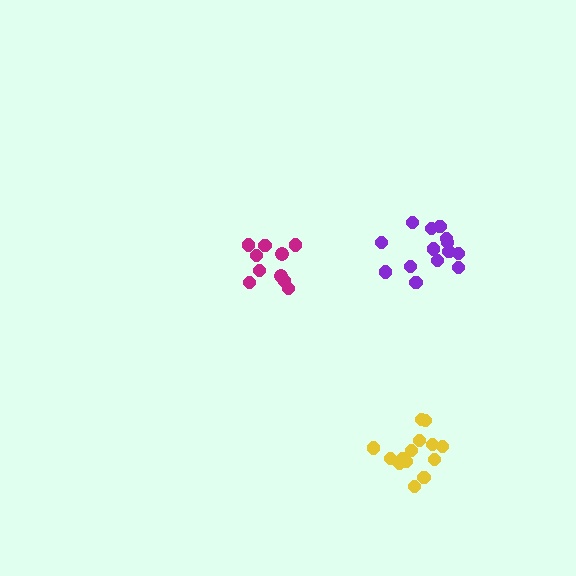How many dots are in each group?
Group 1: 10 dots, Group 2: 14 dots, Group 3: 14 dots (38 total).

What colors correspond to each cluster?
The clusters are colored: magenta, yellow, purple.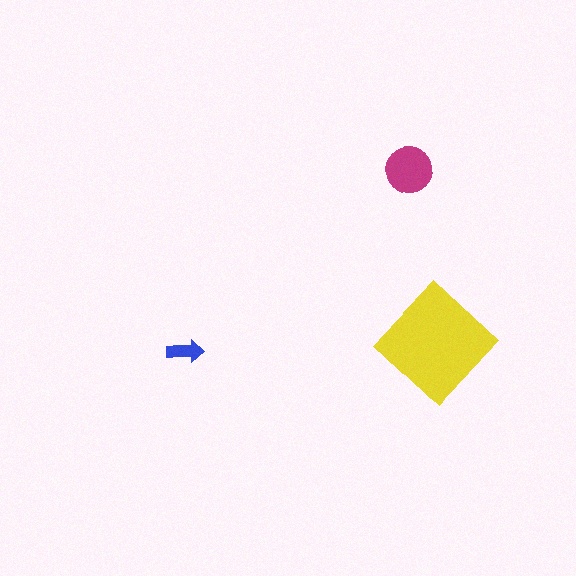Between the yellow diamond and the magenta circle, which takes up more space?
The yellow diamond.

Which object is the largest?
The yellow diamond.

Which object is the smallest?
The blue arrow.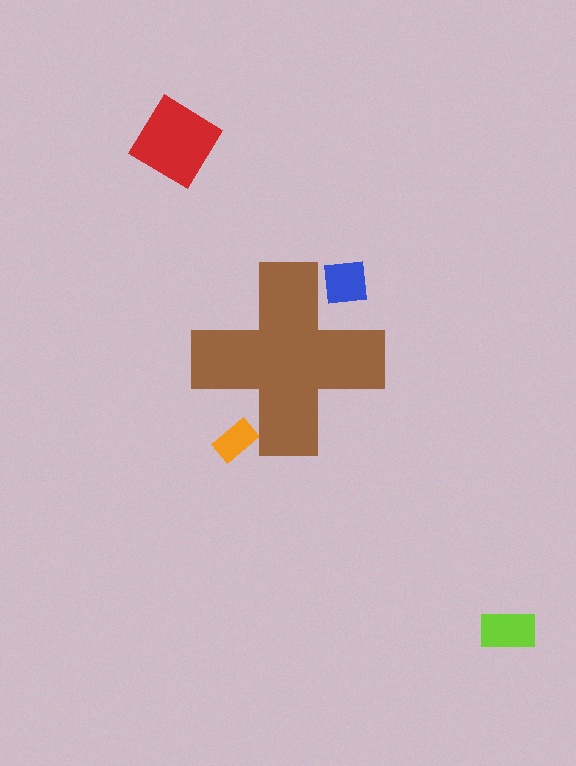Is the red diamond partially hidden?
No, the red diamond is fully visible.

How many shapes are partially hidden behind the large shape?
2 shapes are partially hidden.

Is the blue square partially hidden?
Yes, the blue square is partially hidden behind the brown cross.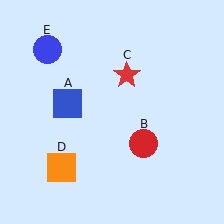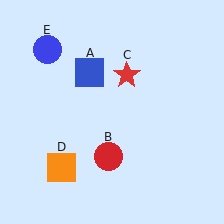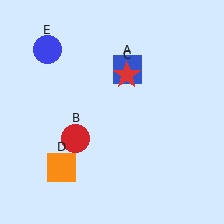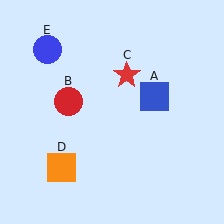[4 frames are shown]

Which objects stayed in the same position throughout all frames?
Red star (object C) and orange square (object D) and blue circle (object E) remained stationary.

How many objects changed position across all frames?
2 objects changed position: blue square (object A), red circle (object B).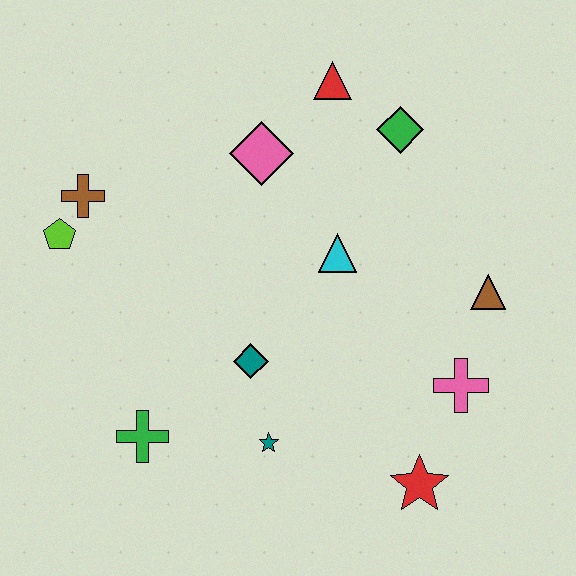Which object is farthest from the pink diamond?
The red star is farthest from the pink diamond.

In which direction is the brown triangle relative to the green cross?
The brown triangle is to the right of the green cross.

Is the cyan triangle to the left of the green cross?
No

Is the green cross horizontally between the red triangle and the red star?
No